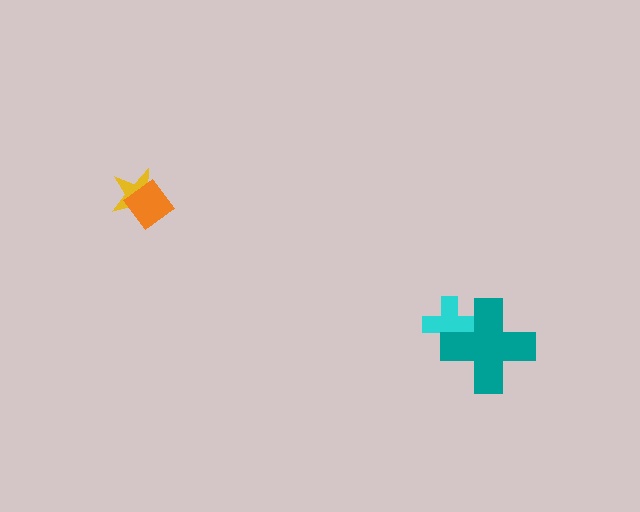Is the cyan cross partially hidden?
Yes, it is partially covered by another shape.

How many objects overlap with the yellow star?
1 object overlaps with the yellow star.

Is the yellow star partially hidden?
Yes, it is partially covered by another shape.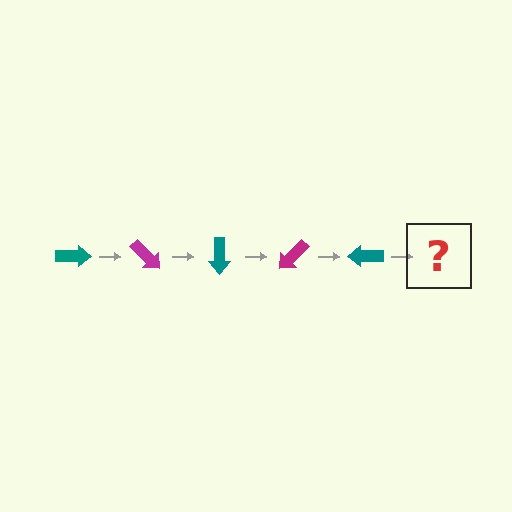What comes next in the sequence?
The next element should be a magenta arrow, rotated 225 degrees from the start.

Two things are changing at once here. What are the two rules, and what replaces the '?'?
The two rules are that it rotates 45 degrees each step and the color cycles through teal and magenta. The '?' should be a magenta arrow, rotated 225 degrees from the start.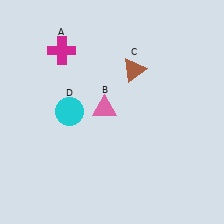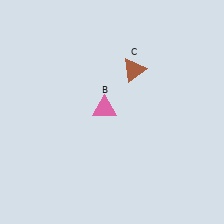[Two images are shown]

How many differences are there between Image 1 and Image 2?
There are 2 differences between the two images.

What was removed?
The magenta cross (A), the cyan circle (D) were removed in Image 2.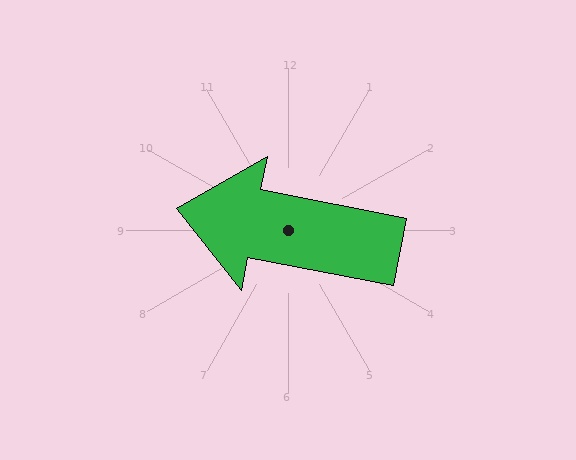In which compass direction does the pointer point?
West.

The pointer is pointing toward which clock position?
Roughly 9 o'clock.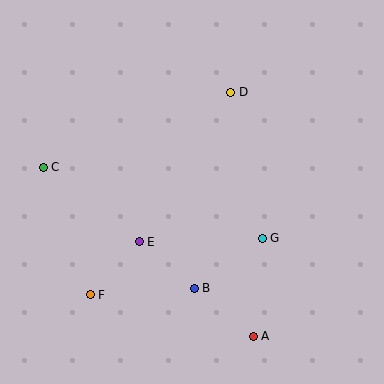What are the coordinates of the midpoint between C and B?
The midpoint between C and B is at (119, 228).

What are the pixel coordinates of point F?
Point F is at (90, 295).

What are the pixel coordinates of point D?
Point D is at (231, 92).